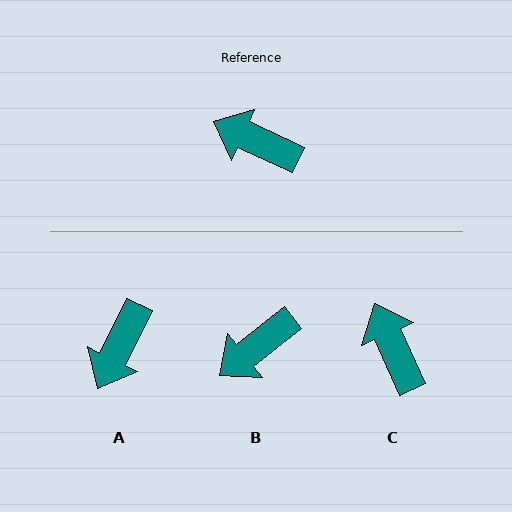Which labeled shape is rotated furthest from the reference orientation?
A, about 88 degrees away.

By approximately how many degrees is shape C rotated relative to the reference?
Approximately 42 degrees clockwise.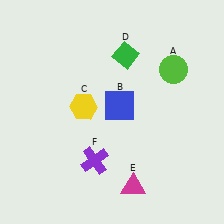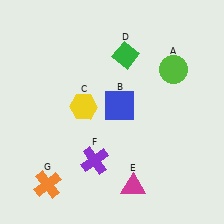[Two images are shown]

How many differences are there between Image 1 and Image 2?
There is 1 difference between the two images.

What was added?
An orange cross (G) was added in Image 2.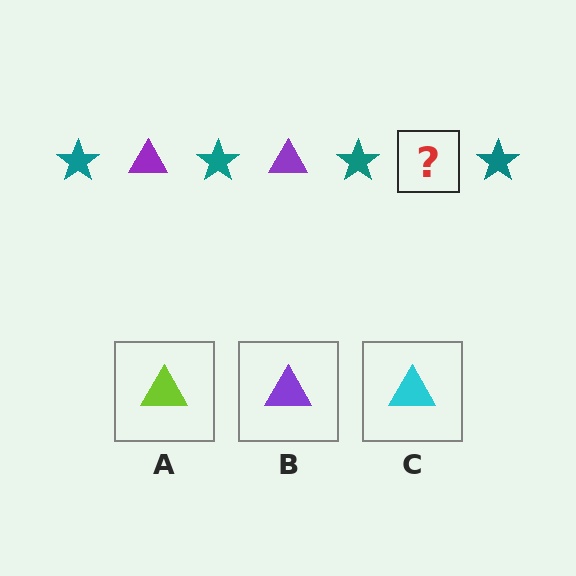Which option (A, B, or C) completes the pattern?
B.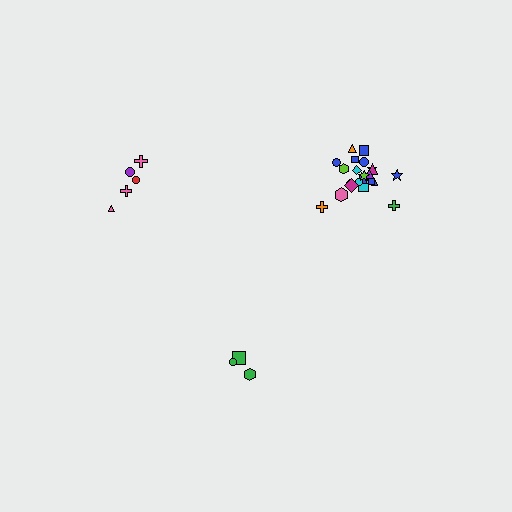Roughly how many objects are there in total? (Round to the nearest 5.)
Roughly 30 objects in total.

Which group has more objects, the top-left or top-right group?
The top-right group.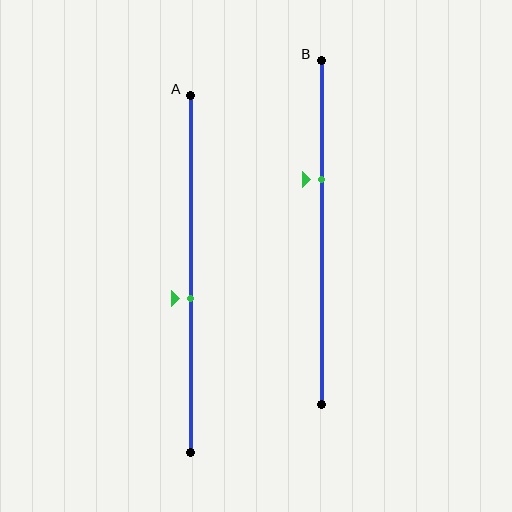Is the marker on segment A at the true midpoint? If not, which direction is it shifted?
No, the marker on segment A is shifted downward by about 7% of the segment length.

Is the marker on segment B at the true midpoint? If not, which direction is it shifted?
No, the marker on segment B is shifted upward by about 15% of the segment length.